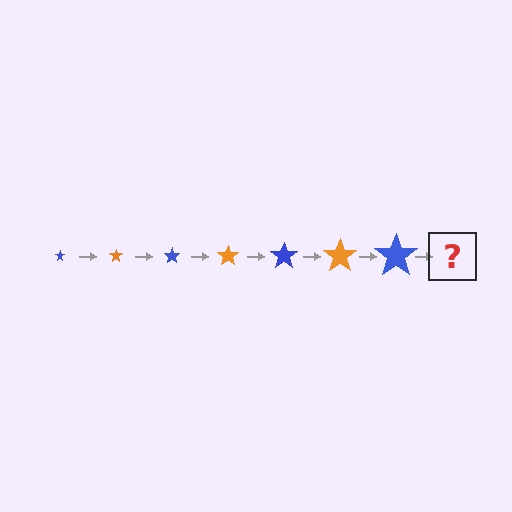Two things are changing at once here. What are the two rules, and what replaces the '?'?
The two rules are that the star grows larger each step and the color cycles through blue and orange. The '?' should be an orange star, larger than the previous one.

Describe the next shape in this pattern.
It should be an orange star, larger than the previous one.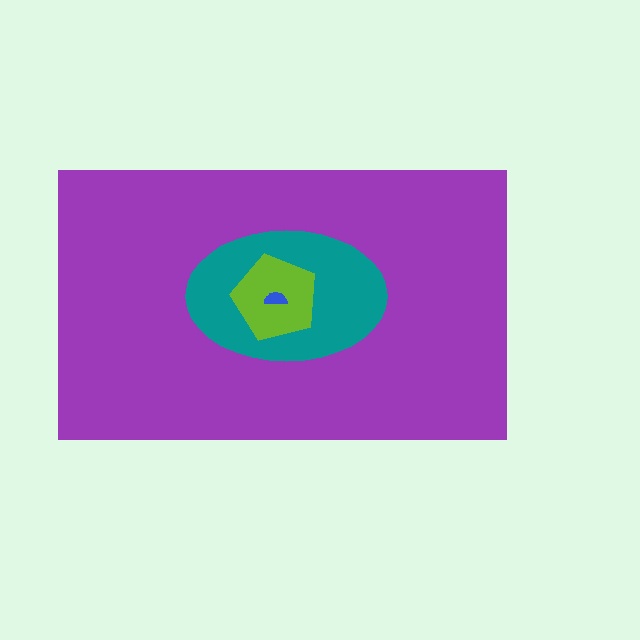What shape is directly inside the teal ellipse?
The lime pentagon.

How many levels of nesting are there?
4.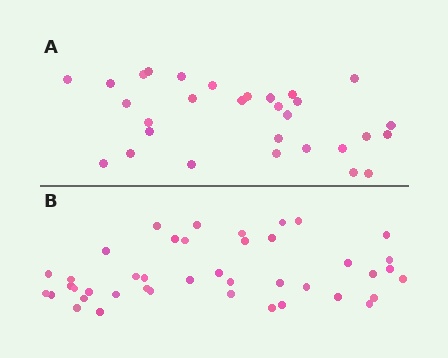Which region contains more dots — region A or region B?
Region B (the bottom region) has more dots.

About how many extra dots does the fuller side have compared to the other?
Region B has roughly 12 or so more dots than region A.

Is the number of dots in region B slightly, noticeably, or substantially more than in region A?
Region B has noticeably more, but not dramatically so. The ratio is roughly 1.4 to 1.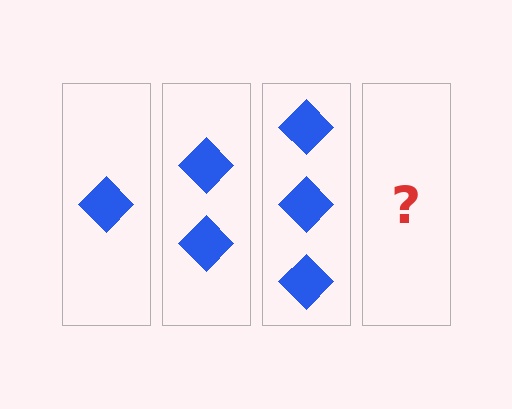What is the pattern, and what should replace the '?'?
The pattern is that each step adds one more diamond. The '?' should be 4 diamonds.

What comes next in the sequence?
The next element should be 4 diamonds.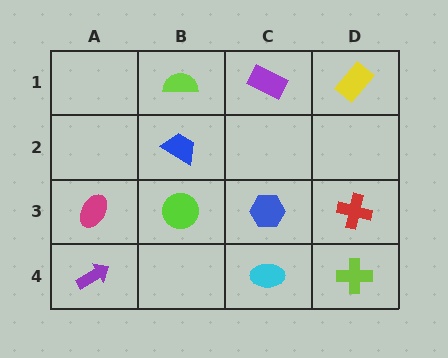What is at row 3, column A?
A magenta ellipse.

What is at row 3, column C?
A blue hexagon.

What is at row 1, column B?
A lime semicircle.